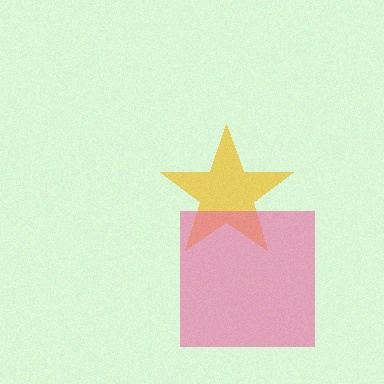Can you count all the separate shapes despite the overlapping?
Yes, there are 2 separate shapes.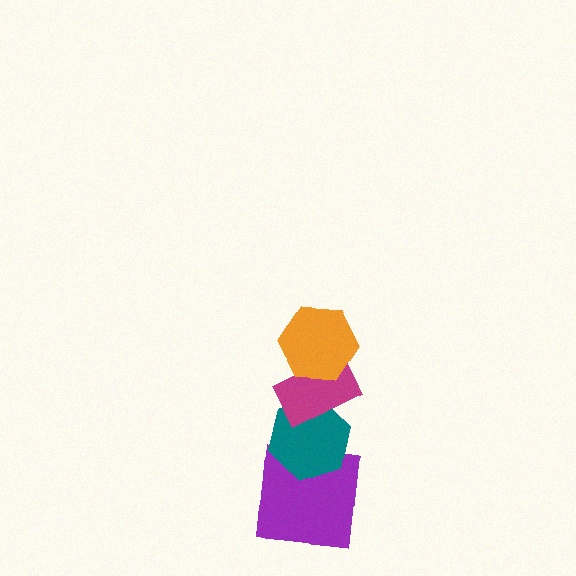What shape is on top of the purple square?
The teal hexagon is on top of the purple square.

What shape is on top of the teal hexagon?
The magenta rectangle is on top of the teal hexagon.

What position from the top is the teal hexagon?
The teal hexagon is 3rd from the top.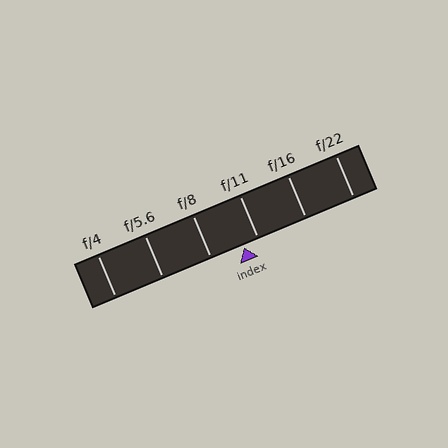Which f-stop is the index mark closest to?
The index mark is closest to f/11.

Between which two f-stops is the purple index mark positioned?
The index mark is between f/8 and f/11.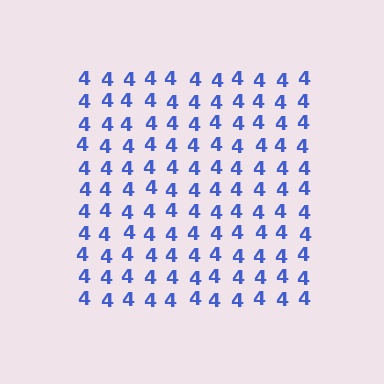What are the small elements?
The small elements are digit 4's.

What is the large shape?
The large shape is a square.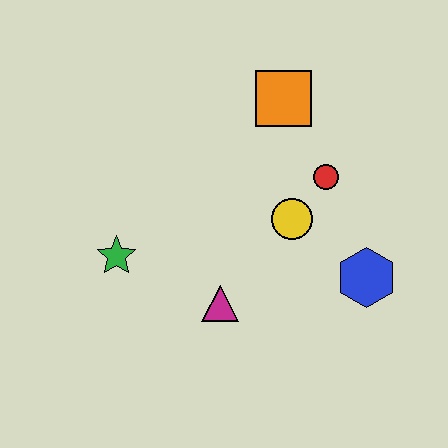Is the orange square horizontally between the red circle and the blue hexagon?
No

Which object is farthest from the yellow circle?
The green star is farthest from the yellow circle.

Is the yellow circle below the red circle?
Yes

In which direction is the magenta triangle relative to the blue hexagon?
The magenta triangle is to the left of the blue hexagon.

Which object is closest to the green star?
The magenta triangle is closest to the green star.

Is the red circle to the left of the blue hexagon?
Yes